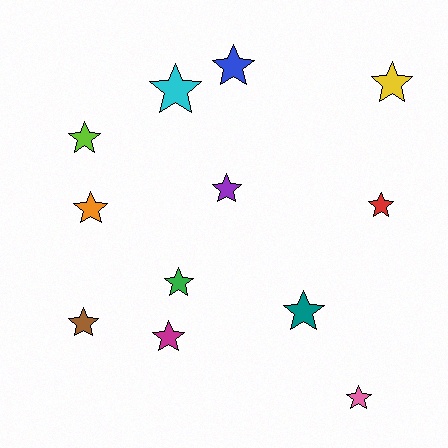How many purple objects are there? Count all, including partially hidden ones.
There is 1 purple object.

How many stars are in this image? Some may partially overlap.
There are 12 stars.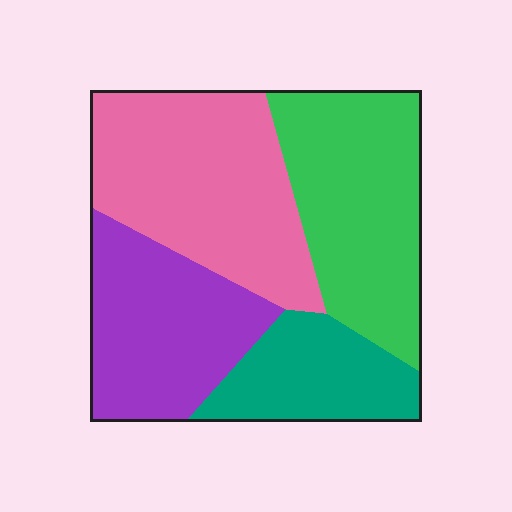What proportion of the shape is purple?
Purple covers about 25% of the shape.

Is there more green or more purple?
Green.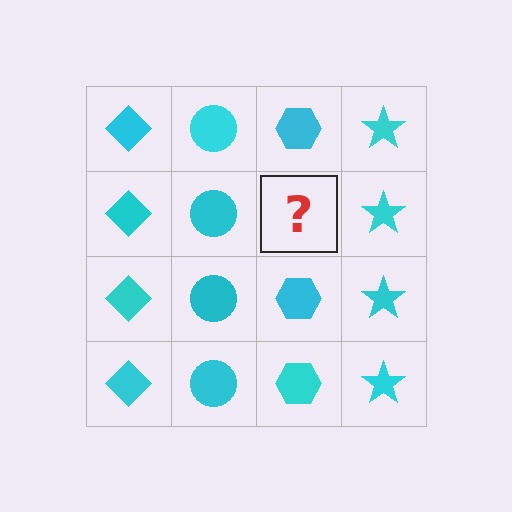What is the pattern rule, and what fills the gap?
The rule is that each column has a consistent shape. The gap should be filled with a cyan hexagon.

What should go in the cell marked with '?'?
The missing cell should contain a cyan hexagon.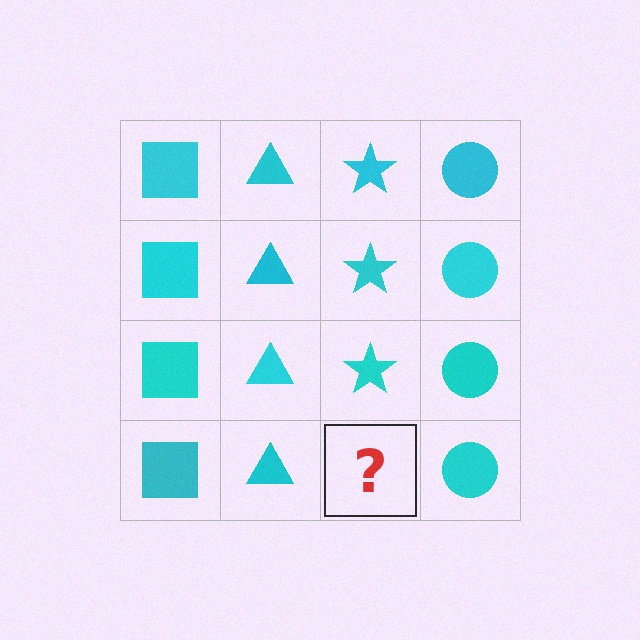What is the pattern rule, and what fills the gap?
The rule is that each column has a consistent shape. The gap should be filled with a cyan star.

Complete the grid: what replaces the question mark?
The question mark should be replaced with a cyan star.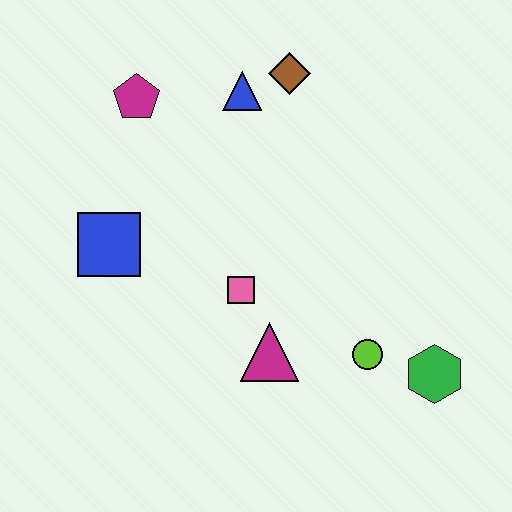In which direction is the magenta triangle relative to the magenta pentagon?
The magenta triangle is below the magenta pentagon.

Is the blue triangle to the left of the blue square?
No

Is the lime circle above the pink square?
No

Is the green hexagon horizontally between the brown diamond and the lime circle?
No